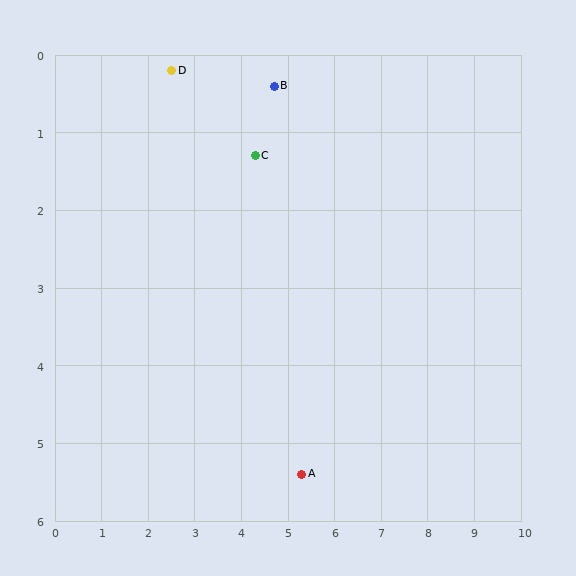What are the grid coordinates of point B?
Point B is at approximately (4.7, 0.4).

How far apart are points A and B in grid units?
Points A and B are about 5.0 grid units apart.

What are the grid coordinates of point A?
Point A is at approximately (5.3, 5.4).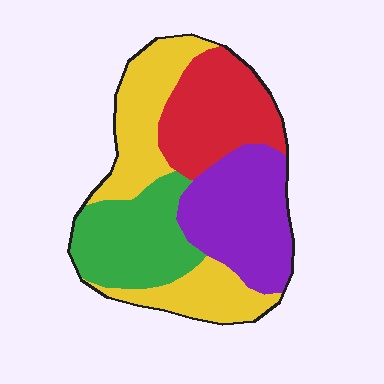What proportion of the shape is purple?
Purple takes up between a quarter and a half of the shape.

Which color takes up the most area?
Yellow, at roughly 30%.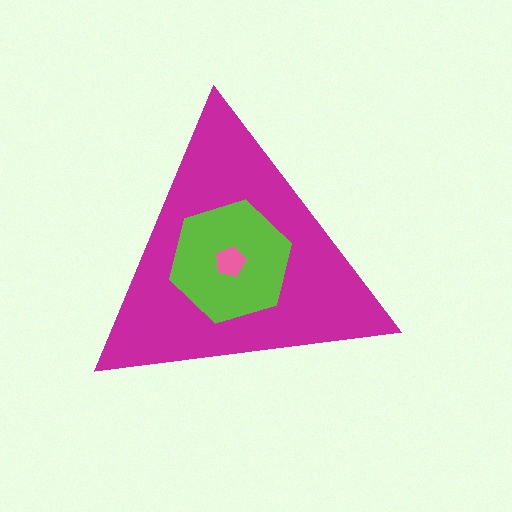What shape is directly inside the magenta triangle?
The lime hexagon.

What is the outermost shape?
The magenta triangle.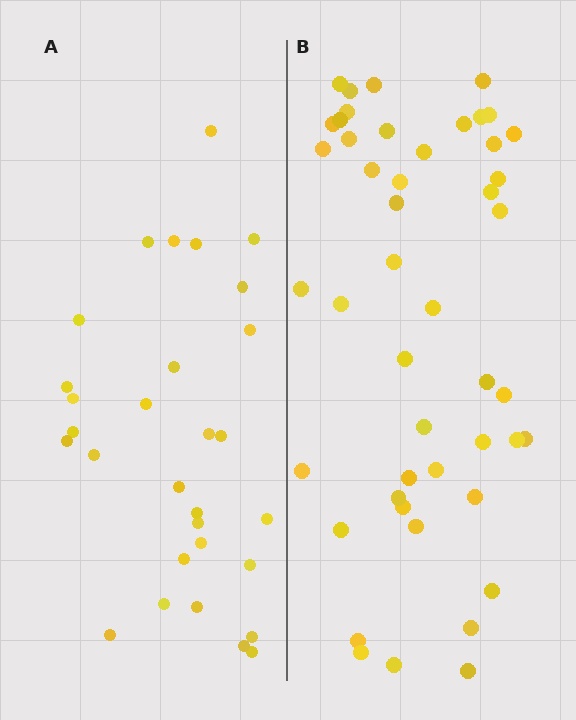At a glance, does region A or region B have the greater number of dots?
Region B (the right region) has more dots.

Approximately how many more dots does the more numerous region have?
Region B has approximately 15 more dots than region A.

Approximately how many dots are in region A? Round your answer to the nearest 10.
About 30 dots.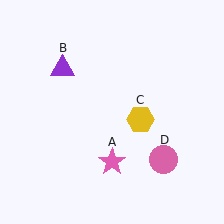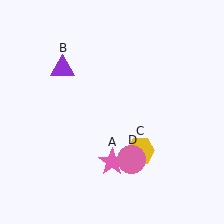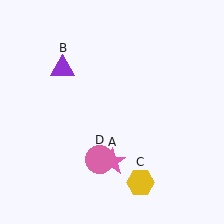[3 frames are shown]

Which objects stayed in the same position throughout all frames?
Pink star (object A) and purple triangle (object B) remained stationary.